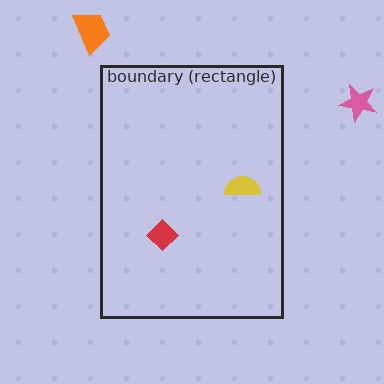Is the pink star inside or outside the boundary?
Outside.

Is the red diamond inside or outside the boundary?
Inside.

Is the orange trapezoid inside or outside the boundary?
Outside.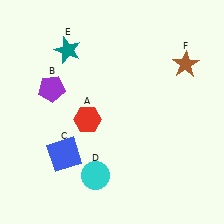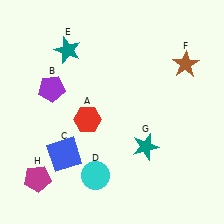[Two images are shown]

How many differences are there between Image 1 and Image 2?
There are 2 differences between the two images.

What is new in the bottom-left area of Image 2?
A magenta pentagon (H) was added in the bottom-left area of Image 2.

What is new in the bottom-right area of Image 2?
A teal star (G) was added in the bottom-right area of Image 2.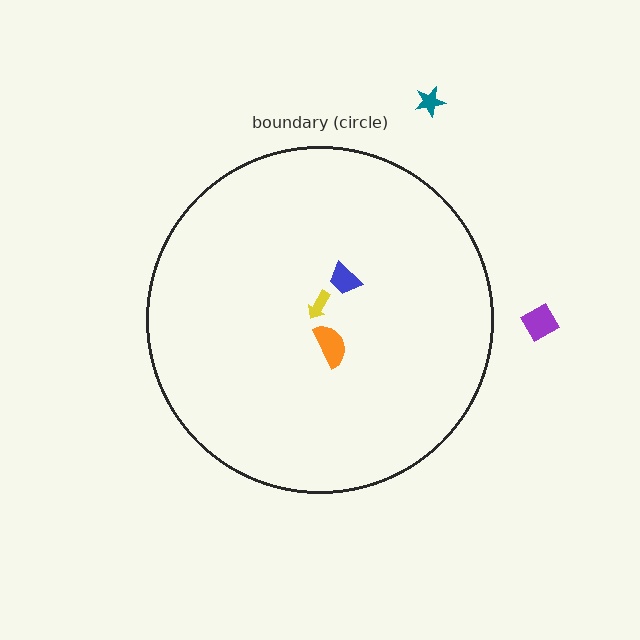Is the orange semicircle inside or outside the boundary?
Inside.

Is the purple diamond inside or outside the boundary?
Outside.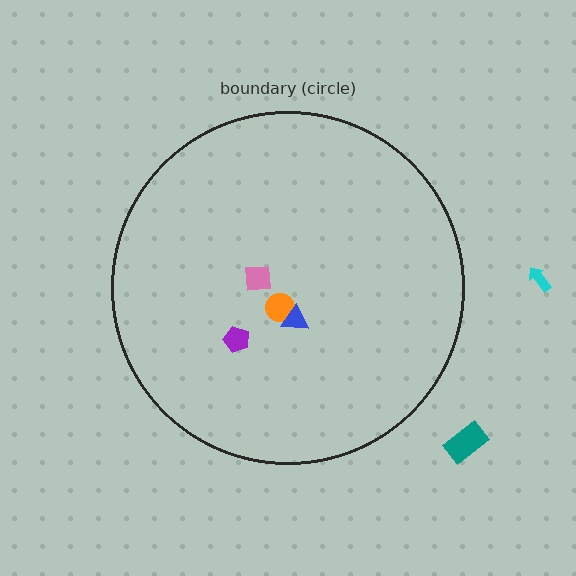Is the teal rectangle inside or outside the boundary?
Outside.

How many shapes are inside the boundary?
4 inside, 2 outside.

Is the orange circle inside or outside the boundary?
Inside.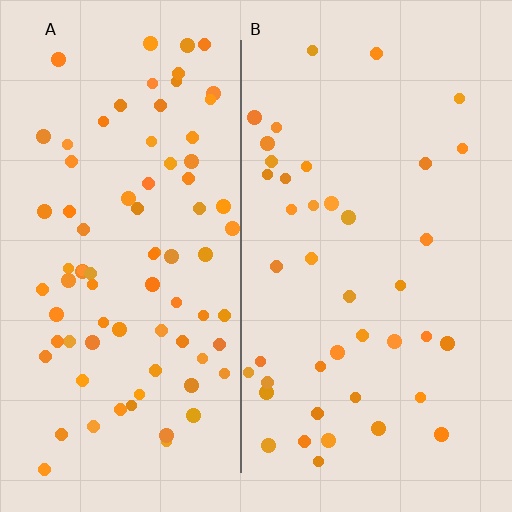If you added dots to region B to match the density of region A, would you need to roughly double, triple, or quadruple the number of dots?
Approximately double.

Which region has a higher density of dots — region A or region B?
A (the left).